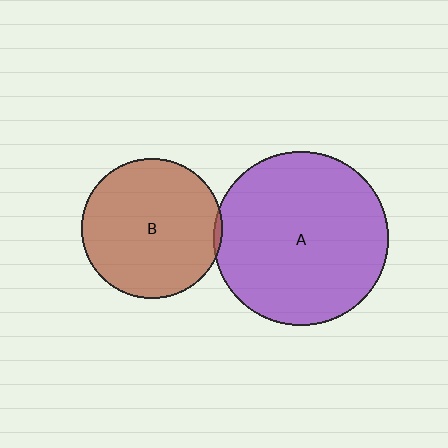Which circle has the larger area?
Circle A (purple).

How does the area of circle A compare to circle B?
Approximately 1.5 times.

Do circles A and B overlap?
Yes.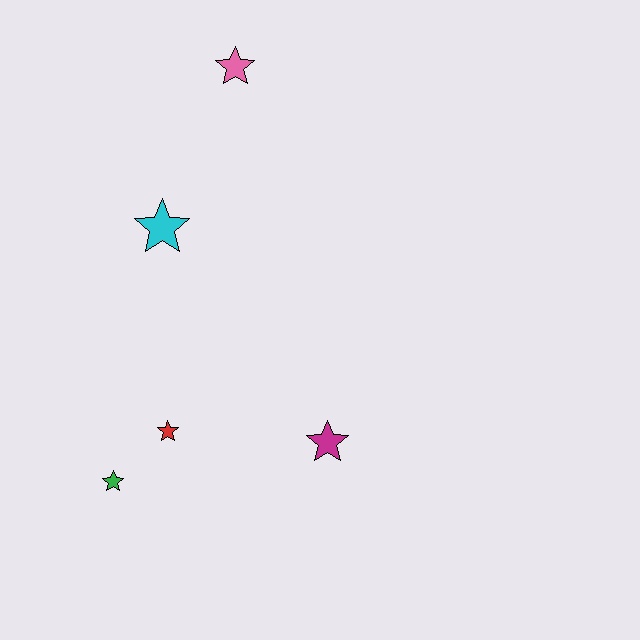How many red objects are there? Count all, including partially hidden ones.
There is 1 red object.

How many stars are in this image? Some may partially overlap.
There are 5 stars.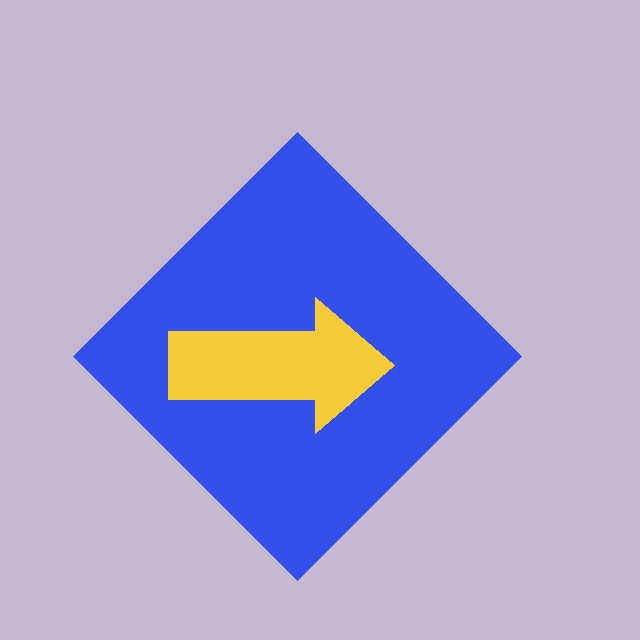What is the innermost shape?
The yellow arrow.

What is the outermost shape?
The blue diamond.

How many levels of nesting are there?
2.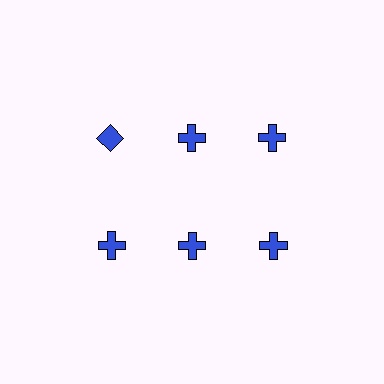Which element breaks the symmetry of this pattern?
The blue diamond in the top row, leftmost column breaks the symmetry. All other shapes are blue crosses.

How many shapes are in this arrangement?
There are 6 shapes arranged in a grid pattern.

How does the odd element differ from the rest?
It has a different shape: diamond instead of cross.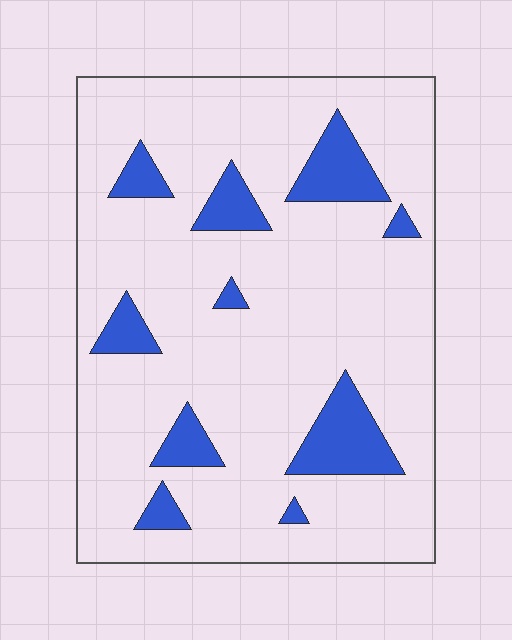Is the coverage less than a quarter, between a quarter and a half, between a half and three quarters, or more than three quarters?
Less than a quarter.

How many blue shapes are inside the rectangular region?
10.